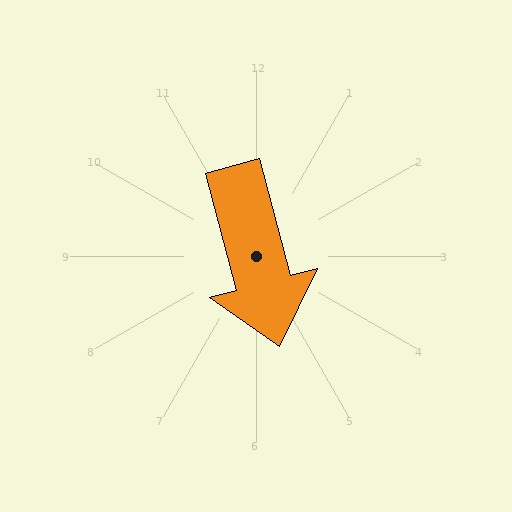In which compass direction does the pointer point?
South.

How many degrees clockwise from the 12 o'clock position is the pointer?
Approximately 165 degrees.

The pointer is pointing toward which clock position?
Roughly 6 o'clock.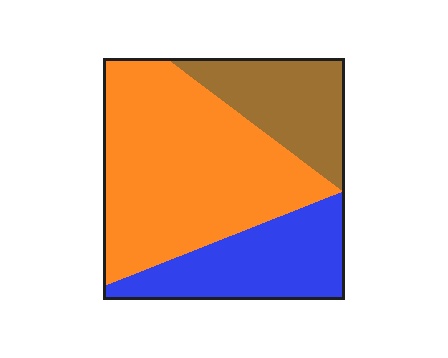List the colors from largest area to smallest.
From largest to smallest: orange, blue, brown.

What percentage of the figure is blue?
Blue covers roughly 25% of the figure.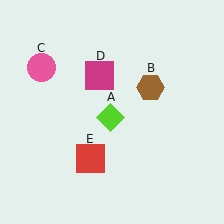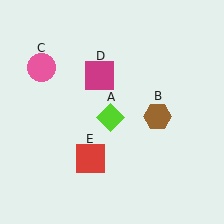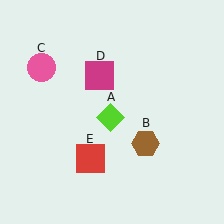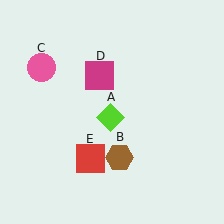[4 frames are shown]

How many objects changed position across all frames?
1 object changed position: brown hexagon (object B).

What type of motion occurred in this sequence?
The brown hexagon (object B) rotated clockwise around the center of the scene.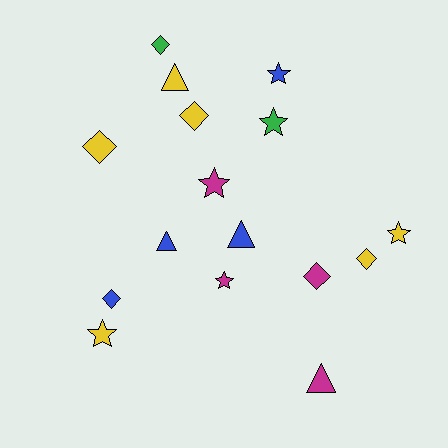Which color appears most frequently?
Yellow, with 6 objects.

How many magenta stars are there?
There are 2 magenta stars.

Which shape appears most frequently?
Star, with 6 objects.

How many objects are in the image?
There are 16 objects.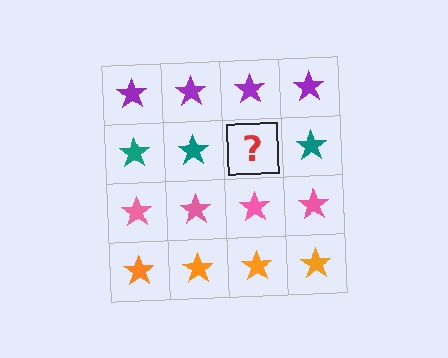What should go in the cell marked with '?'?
The missing cell should contain a teal star.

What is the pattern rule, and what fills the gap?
The rule is that each row has a consistent color. The gap should be filled with a teal star.